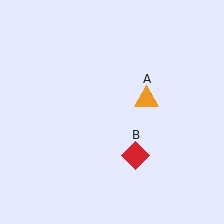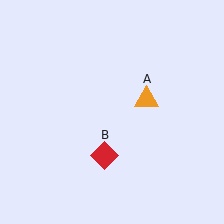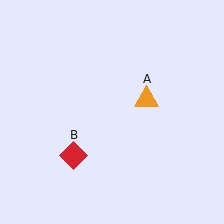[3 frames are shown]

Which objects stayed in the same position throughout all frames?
Orange triangle (object A) remained stationary.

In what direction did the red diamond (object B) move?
The red diamond (object B) moved left.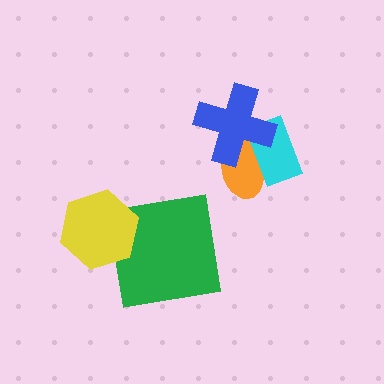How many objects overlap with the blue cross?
2 objects overlap with the blue cross.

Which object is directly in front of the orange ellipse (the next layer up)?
The cyan rectangle is directly in front of the orange ellipse.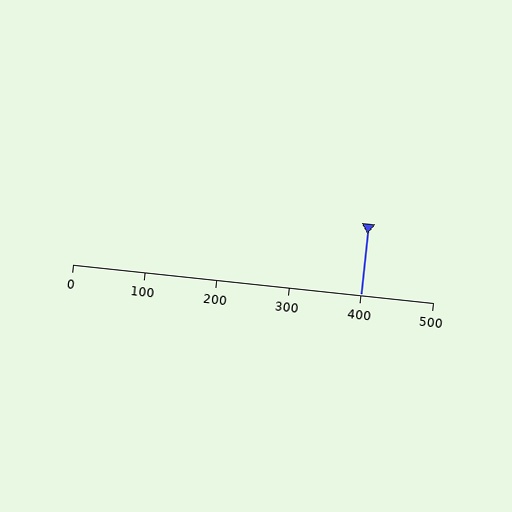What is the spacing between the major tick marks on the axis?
The major ticks are spaced 100 apart.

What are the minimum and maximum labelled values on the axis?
The axis runs from 0 to 500.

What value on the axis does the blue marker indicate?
The marker indicates approximately 400.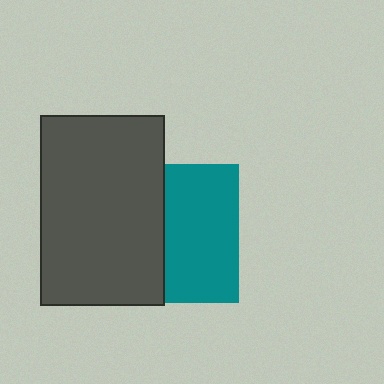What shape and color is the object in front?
The object in front is a dark gray rectangle.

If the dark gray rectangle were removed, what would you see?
You would see the complete teal square.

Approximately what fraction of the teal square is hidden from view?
Roughly 47% of the teal square is hidden behind the dark gray rectangle.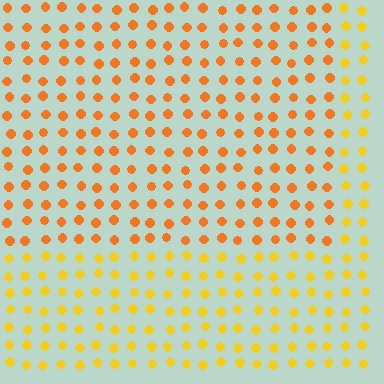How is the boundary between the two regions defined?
The boundary is defined purely by a slight shift in hue (about 26 degrees). Spacing, size, and orientation are identical on both sides.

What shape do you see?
I see a rectangle.